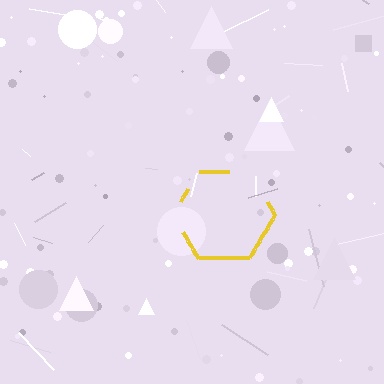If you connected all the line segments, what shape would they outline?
They would outline a hexagon.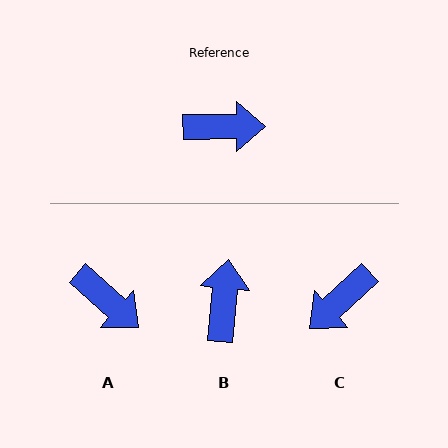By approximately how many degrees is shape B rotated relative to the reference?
Approximately 84 degrees counter-clockwise.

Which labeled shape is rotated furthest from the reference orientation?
C, about 138 degrees away.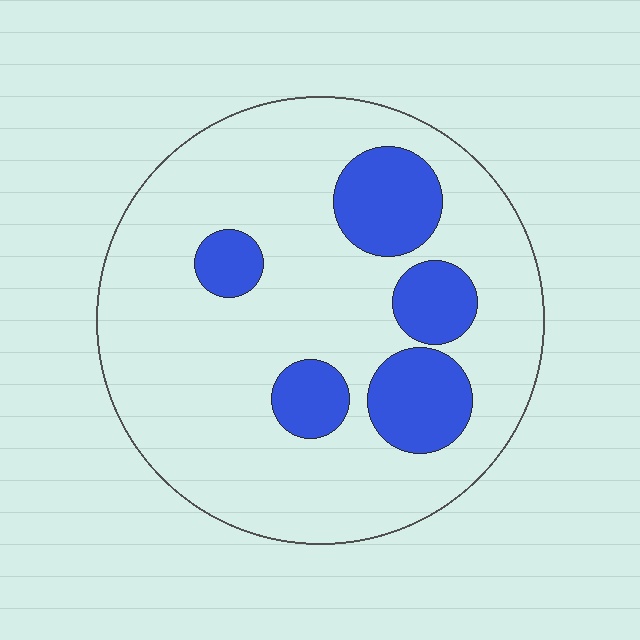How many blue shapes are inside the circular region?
5.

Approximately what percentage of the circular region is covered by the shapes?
Approximately 20%.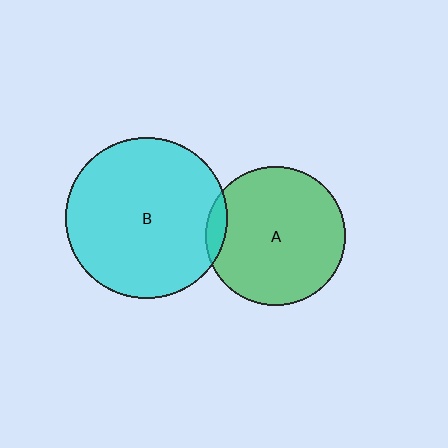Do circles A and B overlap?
Yes.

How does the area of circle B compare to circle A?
Approximately 1.3 times.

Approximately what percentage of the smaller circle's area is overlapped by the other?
Approximately 5%.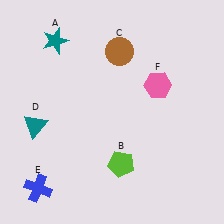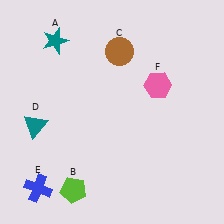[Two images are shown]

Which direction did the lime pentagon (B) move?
The lime pentagon (B) moved left.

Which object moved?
The lime pentagon (B) moved left.